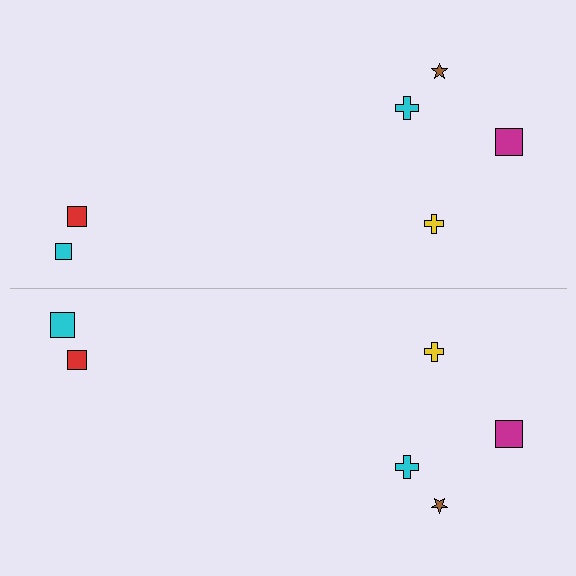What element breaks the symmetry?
The cyan square on the bottom side has a different size than its mirror counterpart.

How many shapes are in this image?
There are 12 shapes in this image.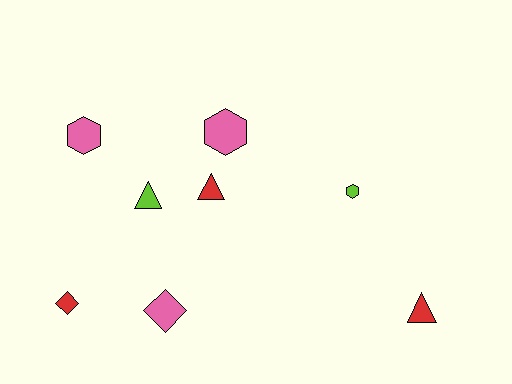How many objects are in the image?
There are 8 objects.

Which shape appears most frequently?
Triangle, with 3 objects.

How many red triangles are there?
There are 2 red triangles.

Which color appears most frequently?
Pink, with 3 objects.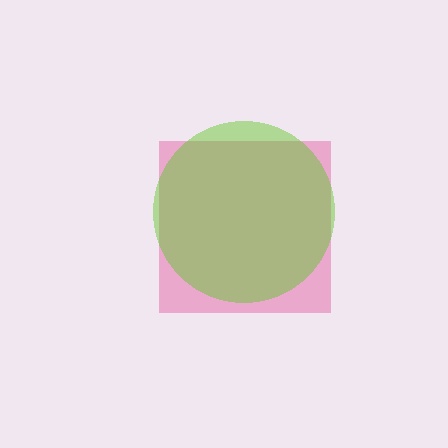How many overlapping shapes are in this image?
There are 2 overlapping shapes in the image.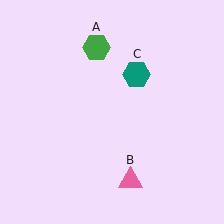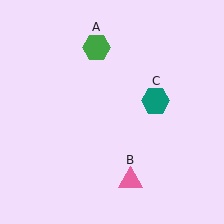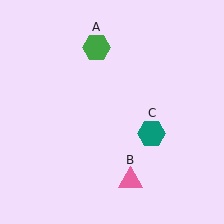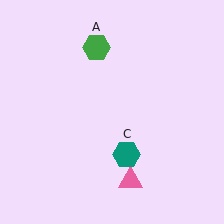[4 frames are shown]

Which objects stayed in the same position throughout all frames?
Green hexagon (object A) and pink triangle (object B) remained stationary.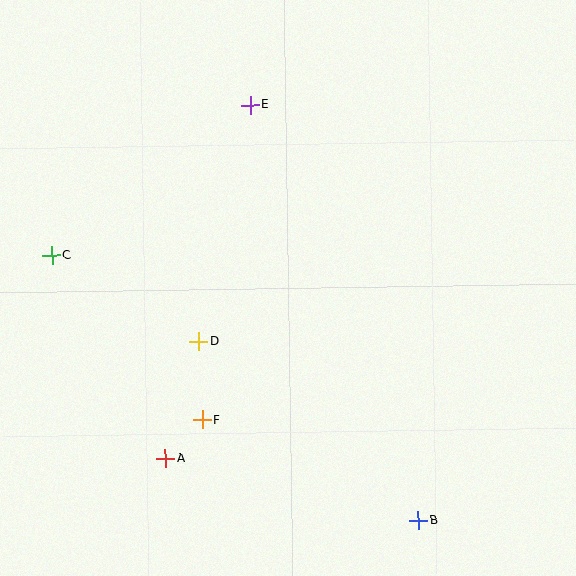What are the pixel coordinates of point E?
Point E is at (250, 105).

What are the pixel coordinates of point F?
Point F is at (202, 420).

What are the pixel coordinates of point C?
Point C is at (52, 255).